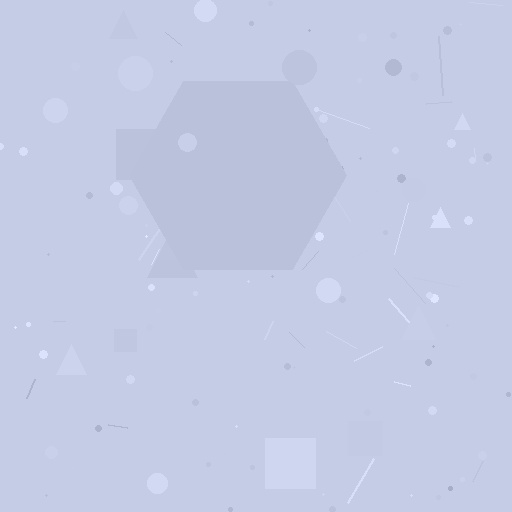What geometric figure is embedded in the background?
A hexagon is embedded in the background.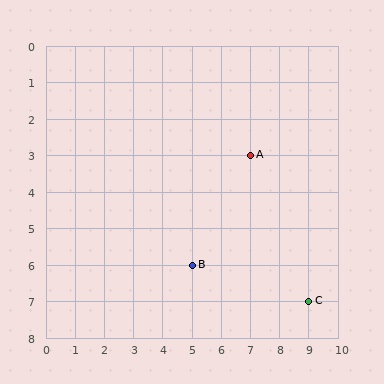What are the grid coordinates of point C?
Point C is at grid coordinates (9, 7).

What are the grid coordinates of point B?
Point B is at grid coordinates (5, 6).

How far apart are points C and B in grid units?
Points C and B are 4 columns and 1 row apart (about 4.1 grid units diagonally).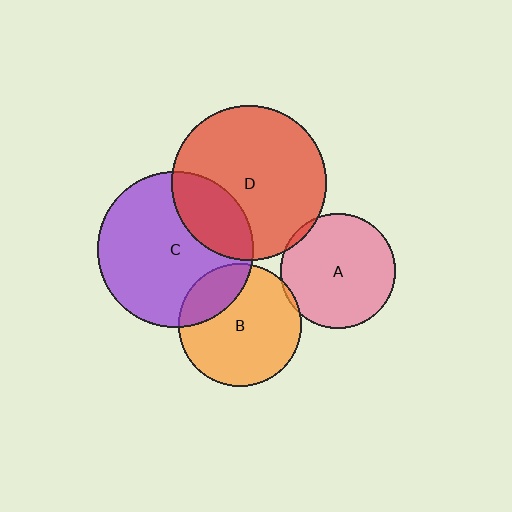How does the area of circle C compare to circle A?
Approximately 1.9 times.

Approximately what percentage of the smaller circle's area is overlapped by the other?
Approximately 25%.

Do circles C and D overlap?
Yes.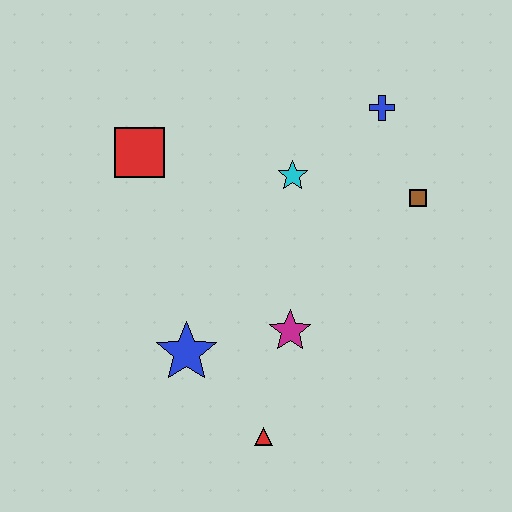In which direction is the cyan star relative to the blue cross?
The cyan star is to the left of the blue cross.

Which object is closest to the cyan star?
The blue cross is closest to the cyan star.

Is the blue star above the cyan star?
No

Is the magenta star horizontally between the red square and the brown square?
Yes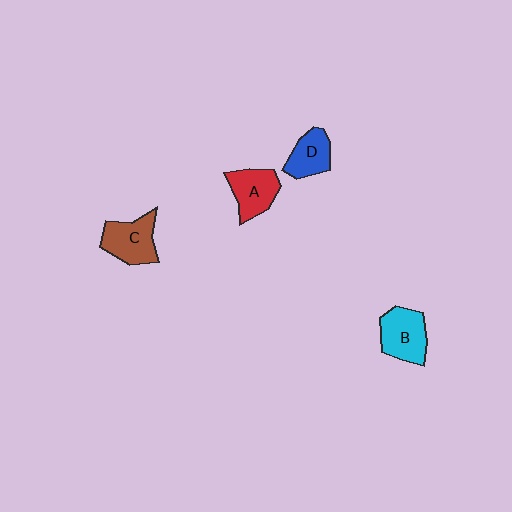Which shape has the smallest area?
Shape D (blue).